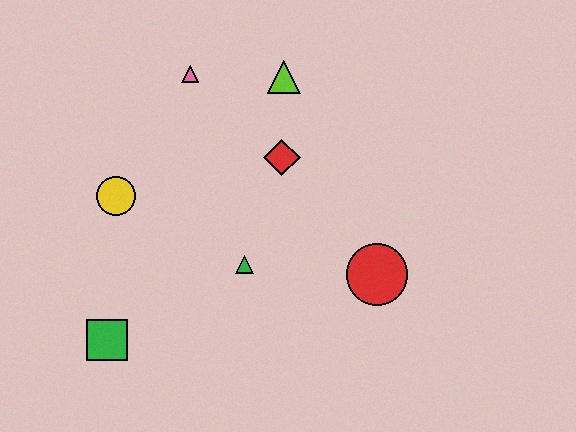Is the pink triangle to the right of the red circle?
No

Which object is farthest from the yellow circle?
The red circle is farthest from the yellow circle.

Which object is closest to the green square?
The yellow circle is closest to the green square.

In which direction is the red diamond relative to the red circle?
The red diamond is above the red circle.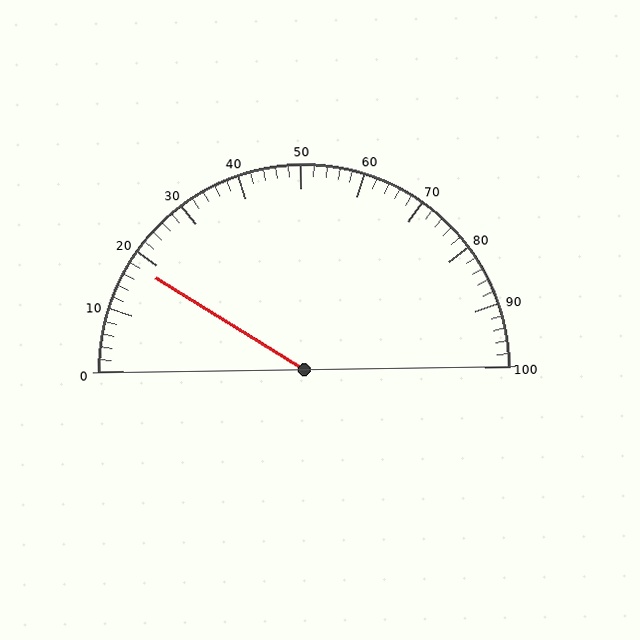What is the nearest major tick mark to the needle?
The nearest major tick mark is 20.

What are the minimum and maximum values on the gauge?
The gauge ranges from 0 to 100.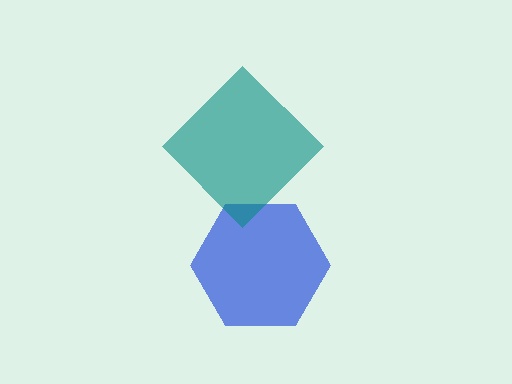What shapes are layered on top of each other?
The layered shapes are: a blue hexagon, a teal diamond.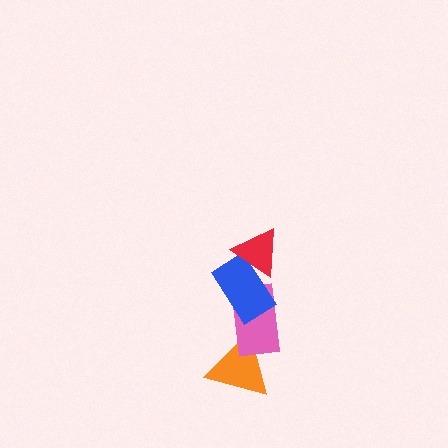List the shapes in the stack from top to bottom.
From top to bottom: the red triangle, the blue rectangle, the pink rectangle, the orange triangle.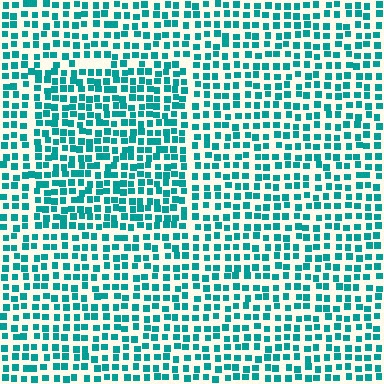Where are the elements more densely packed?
The elements are more densely packed inside the rectangle boundary.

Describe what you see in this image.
The image contains small teal elements arranged at two different densities. A rectangle-shaped region is visible where the elements are more densely packed than the surrounding area.